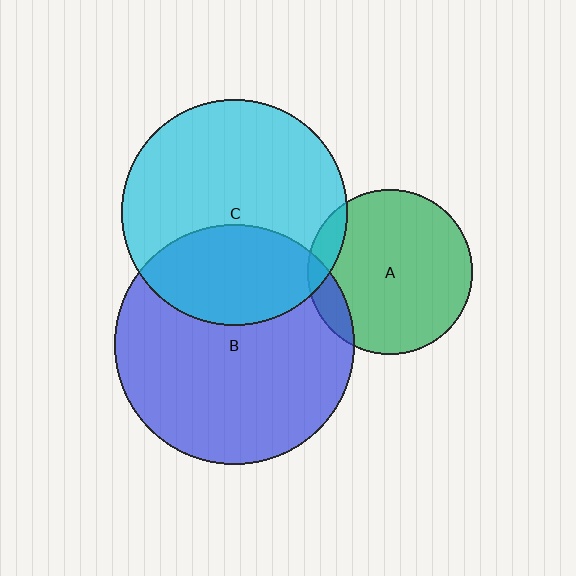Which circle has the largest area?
Circle B (blue).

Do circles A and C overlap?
Yes.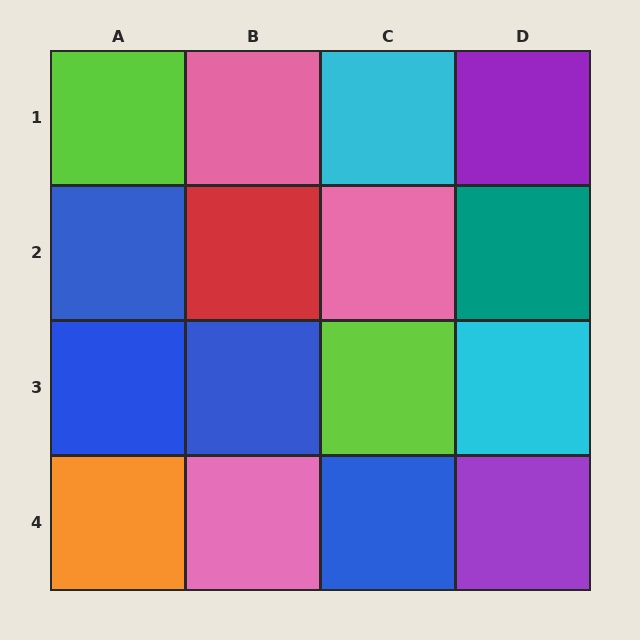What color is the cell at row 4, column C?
Blue.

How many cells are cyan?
2 cells are cyan.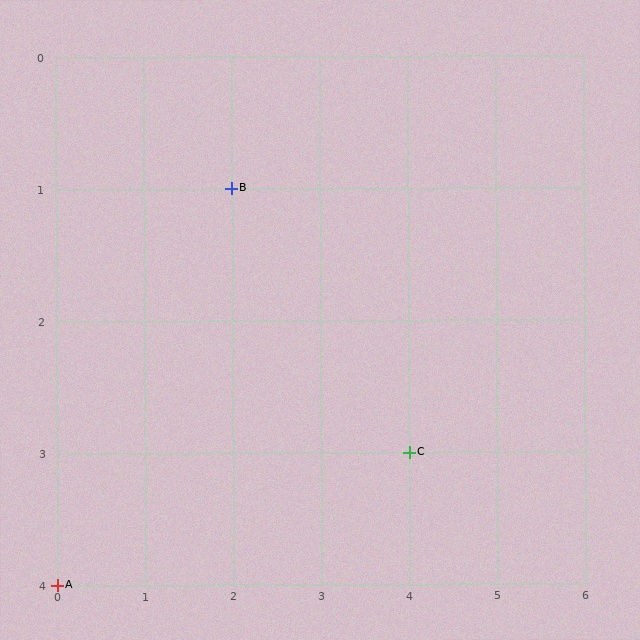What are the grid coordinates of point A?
Point A is at grid coordinates (0, 4).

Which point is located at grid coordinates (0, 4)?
Point A is at (0, 4).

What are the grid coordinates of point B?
Point B is at grid coordinates (2, 1).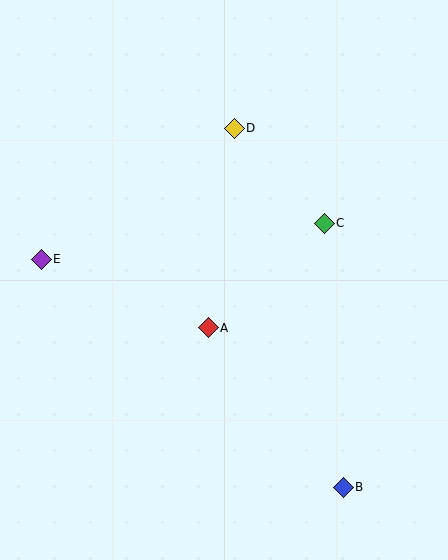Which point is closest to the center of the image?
Point A at (208, 328) is closest to the center.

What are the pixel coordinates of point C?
Point C is at (324, 223).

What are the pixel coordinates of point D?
Point D is at (234, 128).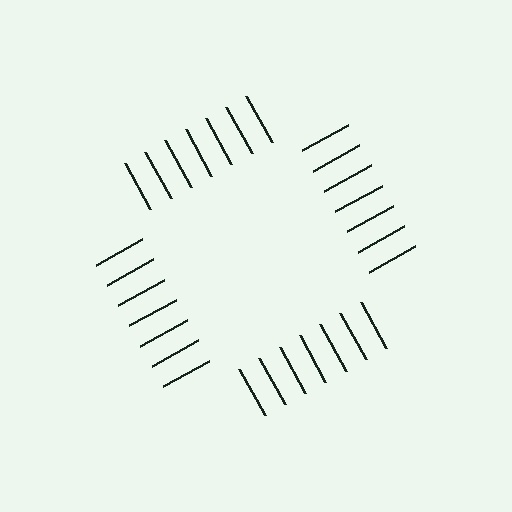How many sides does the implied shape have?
4 sides — the line-ends trace a square.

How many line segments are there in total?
28 — 7 along each of the 4 edges.